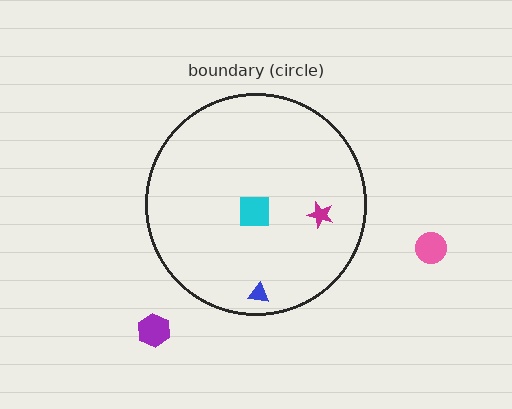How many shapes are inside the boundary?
3 inside, 2 outside.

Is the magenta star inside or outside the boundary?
Inside.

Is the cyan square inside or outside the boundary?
Inside.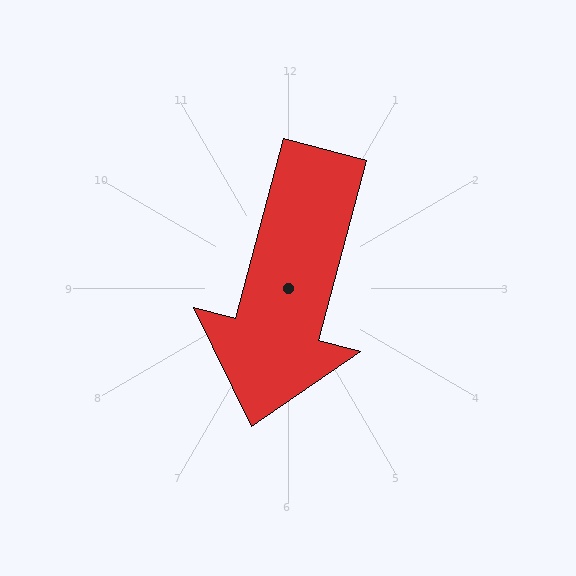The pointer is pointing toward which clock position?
Roughly 6 o'clock.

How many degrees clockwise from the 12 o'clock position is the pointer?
Approximately 195 degrees.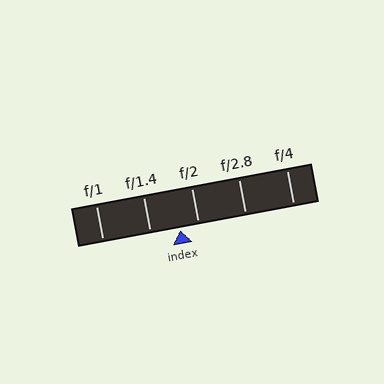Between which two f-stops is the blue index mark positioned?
The index mark is between f/1.4 and f/2.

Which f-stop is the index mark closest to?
The index mark is closest to f/2.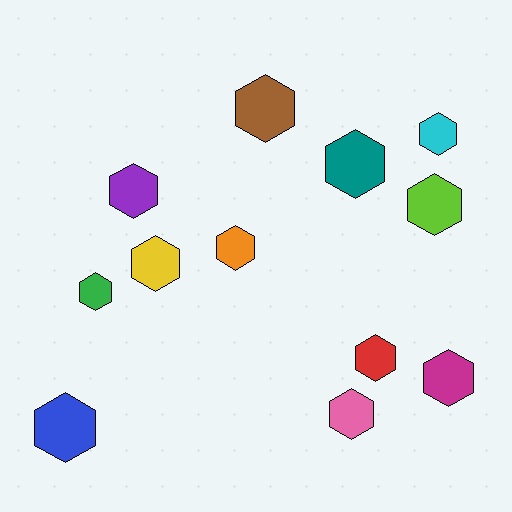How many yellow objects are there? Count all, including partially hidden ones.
There is 1 yellow object.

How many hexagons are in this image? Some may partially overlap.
There are 12 hexagons.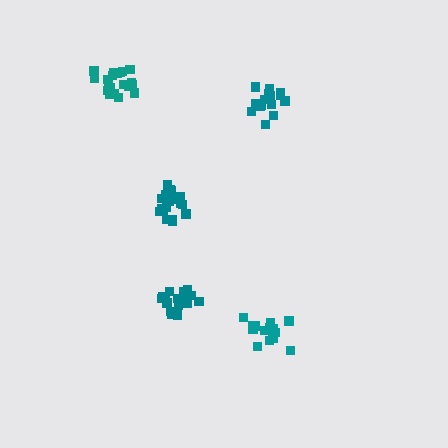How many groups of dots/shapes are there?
There are 5 groups.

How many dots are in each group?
Group 1: 18 dots, Group 2: 17 dots, Group 3: 20 dots, Group 4: 16 dots, Group 5: 15 dots (86 total).